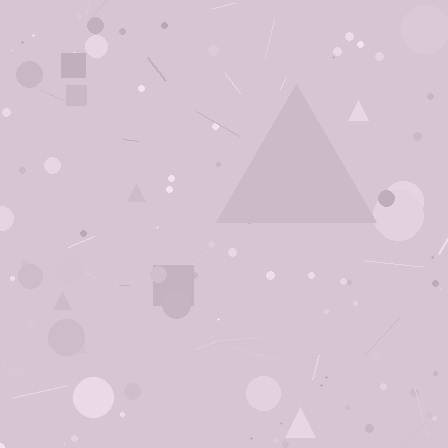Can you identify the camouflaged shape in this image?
The camouflaged shape is a triangle.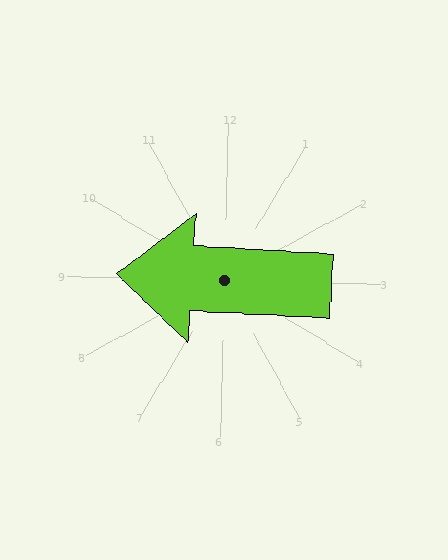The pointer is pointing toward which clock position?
Roughly 9 o'clock.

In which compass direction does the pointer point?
West.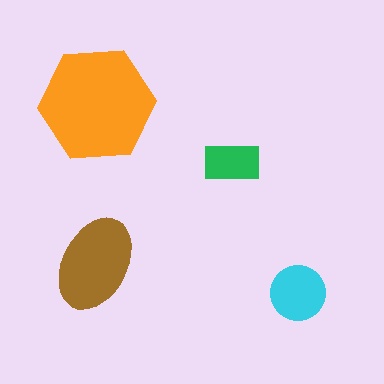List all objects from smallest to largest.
The green rectangle, the cyan circle, the brown ellipse, the orange hexagon.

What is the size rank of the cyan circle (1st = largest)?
3rd.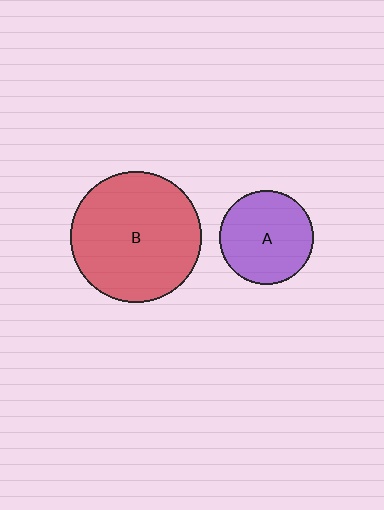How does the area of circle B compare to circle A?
Approximately 2.0 times.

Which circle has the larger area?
Circle B (red).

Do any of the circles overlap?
No, none of the circles overlap.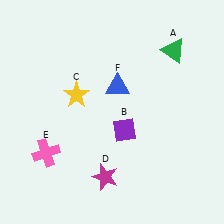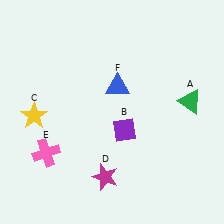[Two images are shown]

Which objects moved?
The objects that moved are: the green triangle (A), the yellow star (C).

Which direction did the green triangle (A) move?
The green triangle (A) moved down.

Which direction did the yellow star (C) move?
The yellow star (C) moved left.